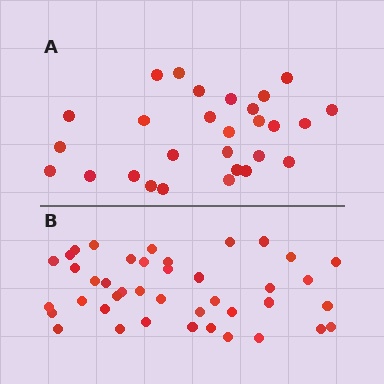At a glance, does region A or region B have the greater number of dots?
Region B (the bottom region) has more dots.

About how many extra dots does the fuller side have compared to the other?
Region B has approximately 15 more dots than region A.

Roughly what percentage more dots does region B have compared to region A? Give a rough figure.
About 45% more.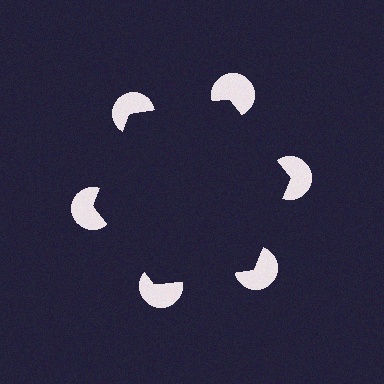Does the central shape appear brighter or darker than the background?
It typically appears slightly darker than the background, even though no actual brightness change is drawn.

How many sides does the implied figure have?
6 sides.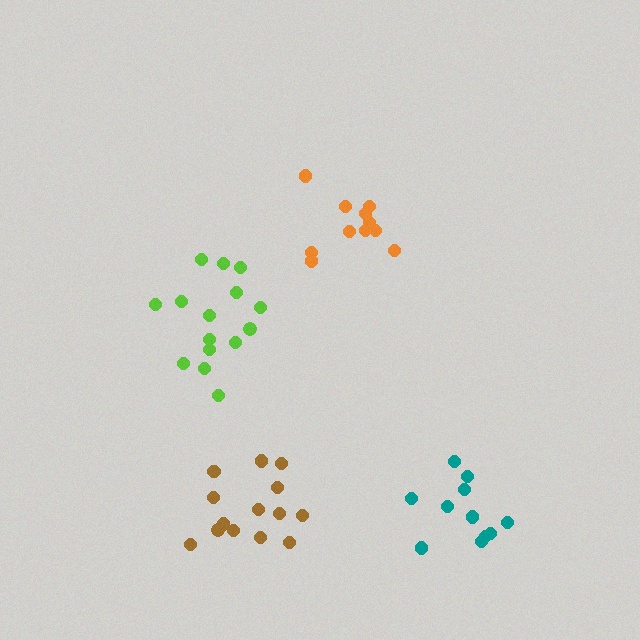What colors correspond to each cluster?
The clusters are colored: teal, orange, brown, lime.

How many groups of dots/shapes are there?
There are 4 groups.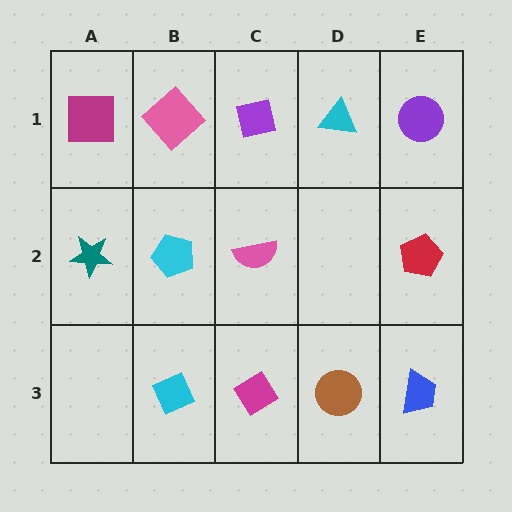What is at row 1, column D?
A cyan triangle.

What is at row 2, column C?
A pink semicircle.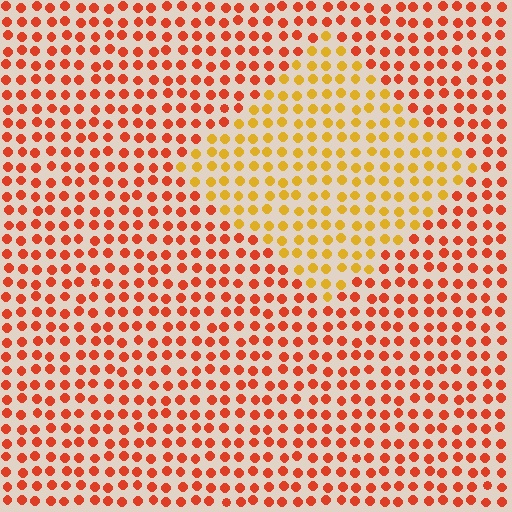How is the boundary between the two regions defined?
The boundary is defined purely by a slight shift in hue (about 36 degrees). Spacing, size, and orientation are identical on both sides.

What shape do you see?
I see a diamond.